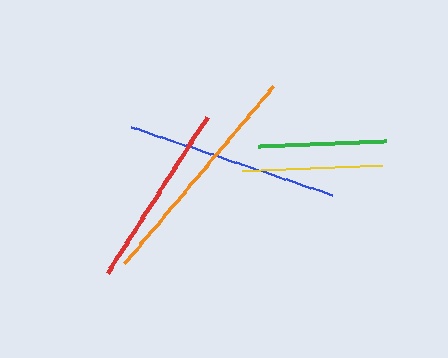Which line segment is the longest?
The orange line is the longest at approximately 231 pixels.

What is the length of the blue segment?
The blue segment is approximately 212 pixels long.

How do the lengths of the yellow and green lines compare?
The yellow and green lines are approximately the same length.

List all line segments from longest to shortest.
From longest to shortest: orange, blue, red, yellow, green.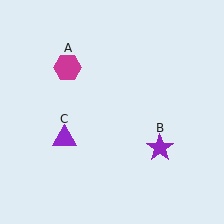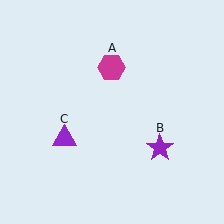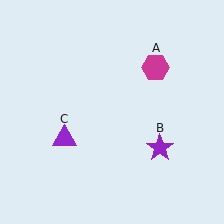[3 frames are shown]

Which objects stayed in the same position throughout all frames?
Purple star (object B) and purple triangle (object C) remained stationary.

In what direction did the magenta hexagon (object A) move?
The magenta hexagon (object A) moved right.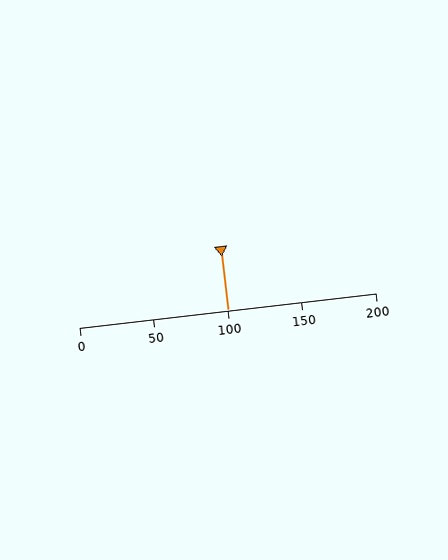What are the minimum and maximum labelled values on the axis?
The axis runs from 0 to 200.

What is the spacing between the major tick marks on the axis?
The major ticks are spaced 50 apart.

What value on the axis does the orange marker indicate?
The marker indicates approximately 100.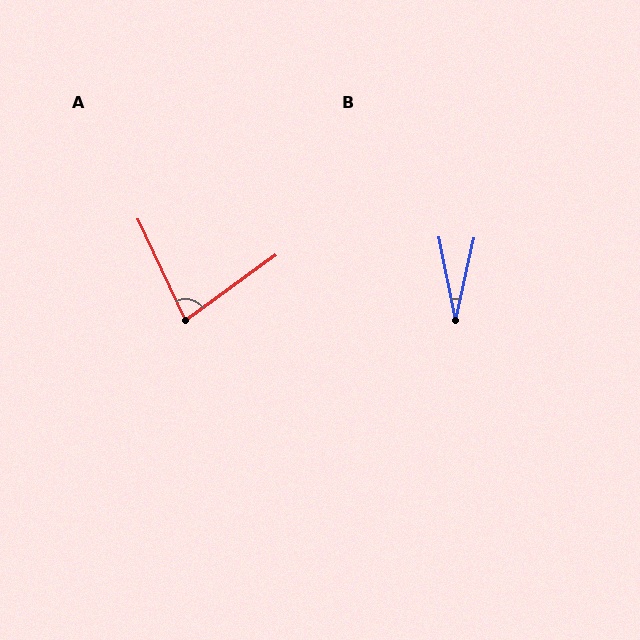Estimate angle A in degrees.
Approximately 79 degrees.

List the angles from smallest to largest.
B (24°), A (79°).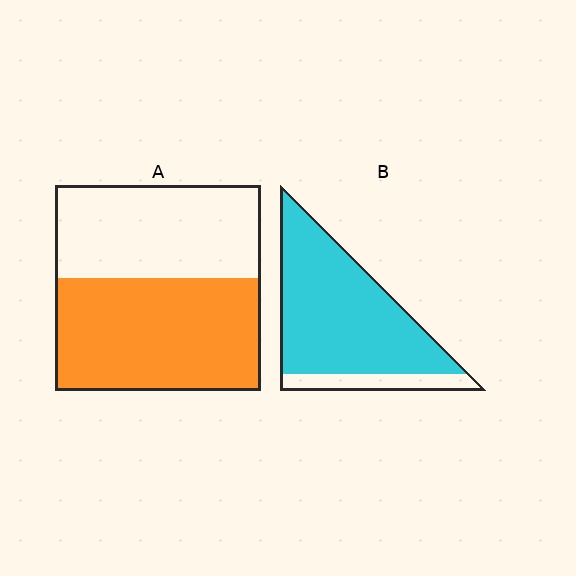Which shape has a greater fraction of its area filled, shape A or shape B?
Shape B.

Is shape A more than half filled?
Yes.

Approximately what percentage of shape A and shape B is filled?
A is approximately 55% and B is approximately 85%.